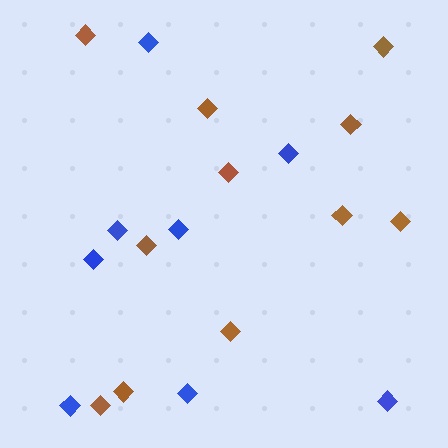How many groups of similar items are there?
There are 2 groups: one group of blue diamonds (8) and one group of brown diamonds (11).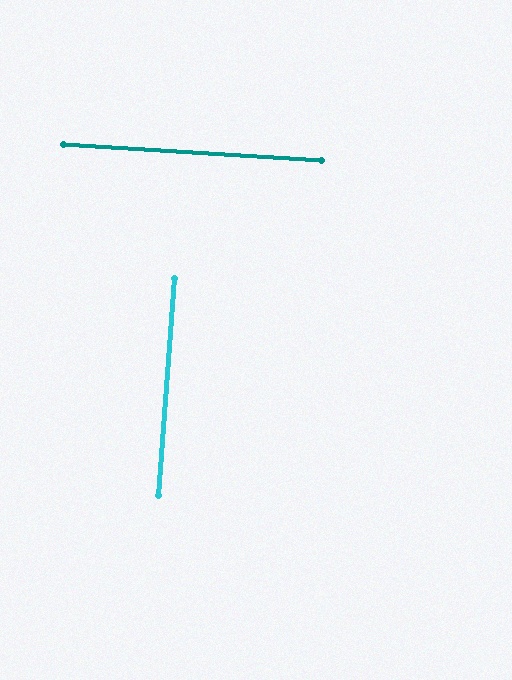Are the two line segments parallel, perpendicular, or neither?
Perpendicular — they meet at approximately 89°.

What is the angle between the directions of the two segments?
Approximately 89 degrees.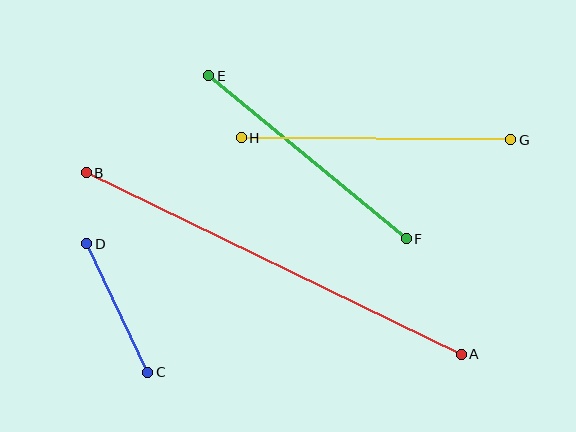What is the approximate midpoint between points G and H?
The midpoint is at approximately (376, 139) pixels.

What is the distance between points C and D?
The distance is approximately 142 pixels.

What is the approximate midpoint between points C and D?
The midpoint is at approximately (117, 308) pixels.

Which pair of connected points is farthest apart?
Points A and B are farthest apart.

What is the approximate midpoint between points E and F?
The midpoint is at approximately (307, 157) pixels.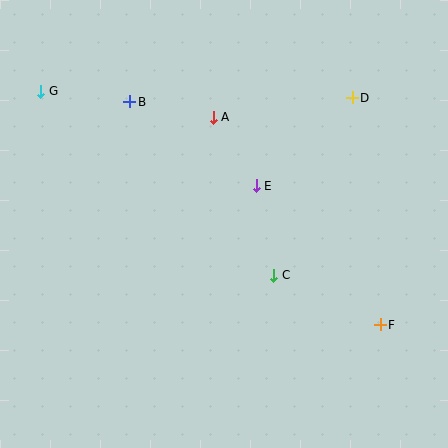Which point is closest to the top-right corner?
Point D is closest to the top-right corner.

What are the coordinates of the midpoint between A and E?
The midpoint between A and E is at (235, 151).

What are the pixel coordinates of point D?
Point D is at (352, 98).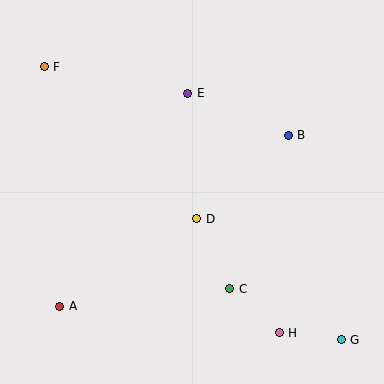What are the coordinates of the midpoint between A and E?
The midpoint between A and E is at (124, 200).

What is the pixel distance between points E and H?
The distance between E and H is 256 pixels.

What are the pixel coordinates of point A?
Point A is at (60, 306).